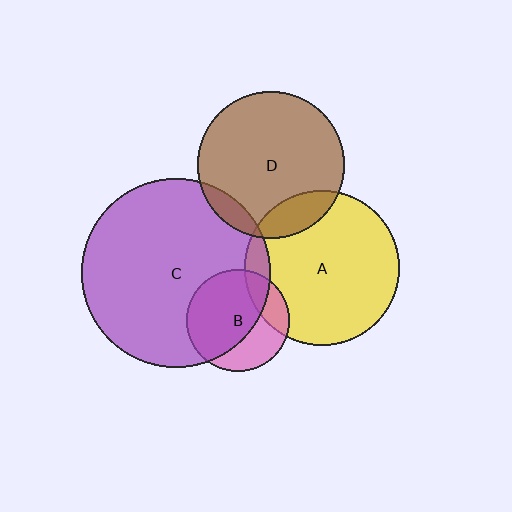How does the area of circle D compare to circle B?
Approximately 2.1 times.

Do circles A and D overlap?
Yes.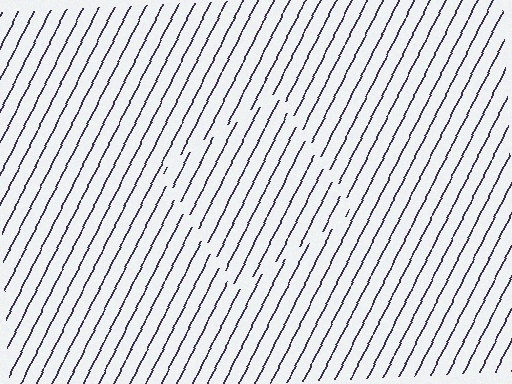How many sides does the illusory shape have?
4 sides — the line-ends trace a square.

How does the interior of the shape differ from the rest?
The interior of the shape contains the same grating, shifted by half a period — the contour is defined by the phase discontinuity where line-ends from the inner and outer gratings abut.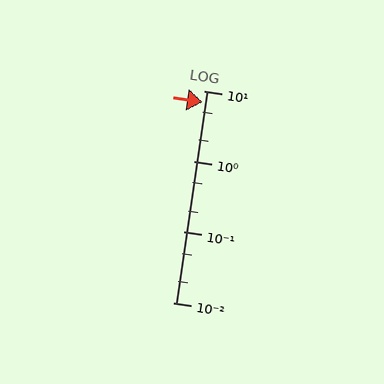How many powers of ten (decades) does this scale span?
The scale spans 3 decades, from 0.01 to 10.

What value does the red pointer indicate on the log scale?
The pointer indicates approximately 6.9.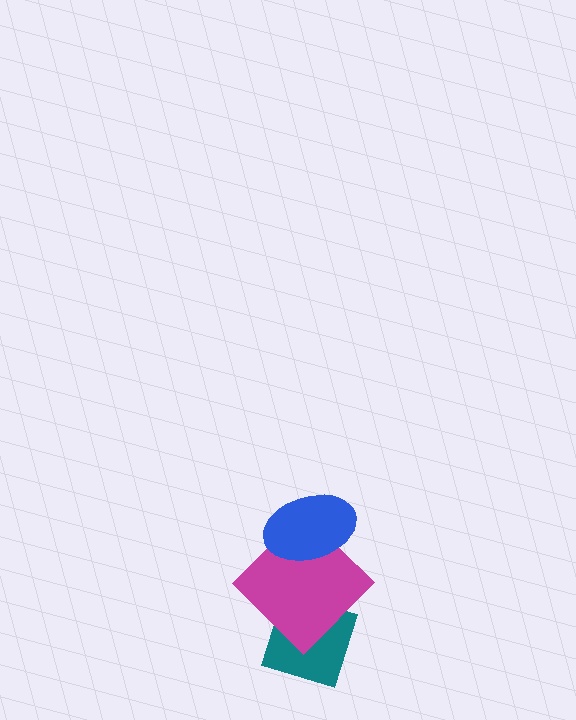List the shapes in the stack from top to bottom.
From top to bottom: the blue ellipse, the magenta diamond, the teal diamond.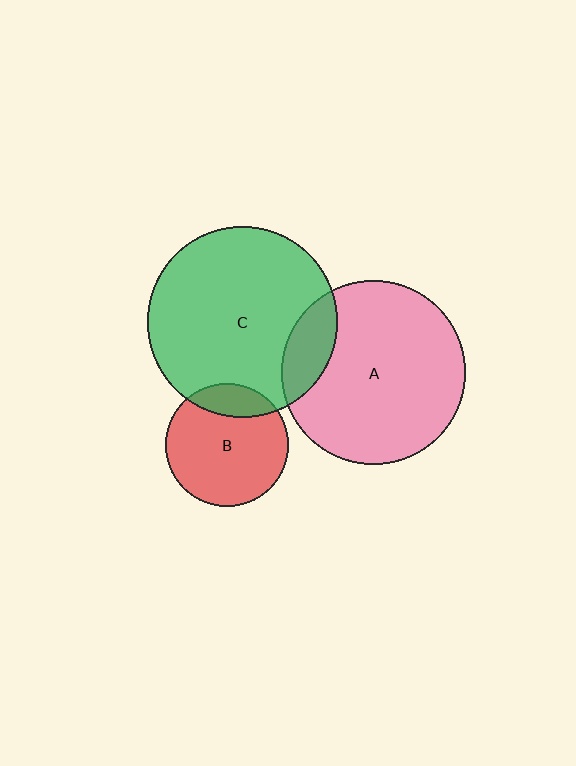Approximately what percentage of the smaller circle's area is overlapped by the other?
Approximately 20%.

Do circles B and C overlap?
Yes.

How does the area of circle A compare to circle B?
Approximately 2.3 times.